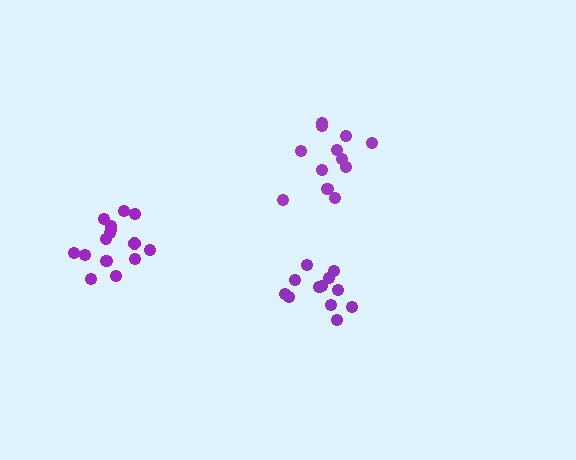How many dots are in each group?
Group 1: 12 dots, Group 2: 15 dots, Group 3: 12 dots (39 total).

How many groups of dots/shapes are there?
There are 3 groups.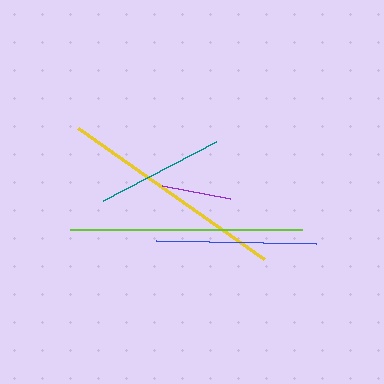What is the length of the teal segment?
The teal segment is approximately 128 pixels long.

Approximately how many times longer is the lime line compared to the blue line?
The lime line is approximately 1.4 times the length of the blue line.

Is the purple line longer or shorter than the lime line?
The lime line is longer than the purple line.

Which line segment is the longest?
The lime line is the longest at approximately 232 pixels.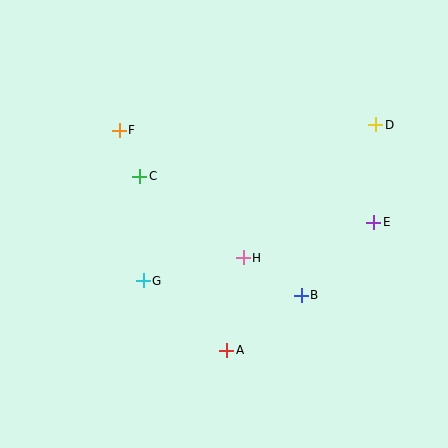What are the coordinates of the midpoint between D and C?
The midpoint between D and C is at (258, 151).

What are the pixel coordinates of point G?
Point G is at (143, 281).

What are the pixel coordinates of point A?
Point A is at (227, 350).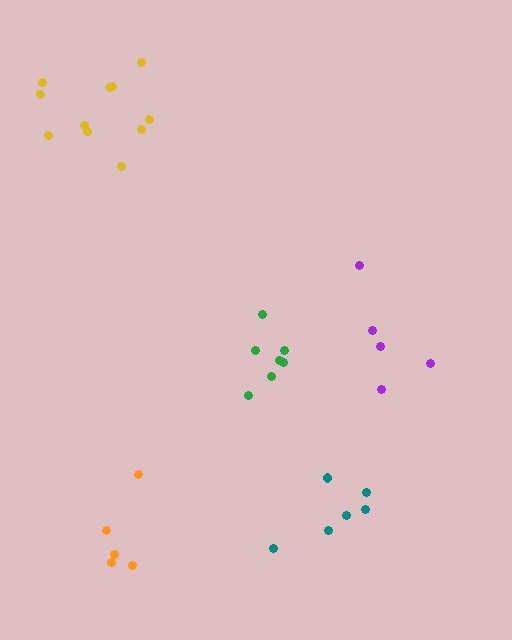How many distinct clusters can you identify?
There are 5 distinct clusters.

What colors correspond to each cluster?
The clusters are colored: purple, yellow, teal, green, orange.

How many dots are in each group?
Group 1: 5 dots, Group 2: 11 dots, Group 3: 6 dots, Group 4: 7 dots, Group 5: 5 dots (34 total).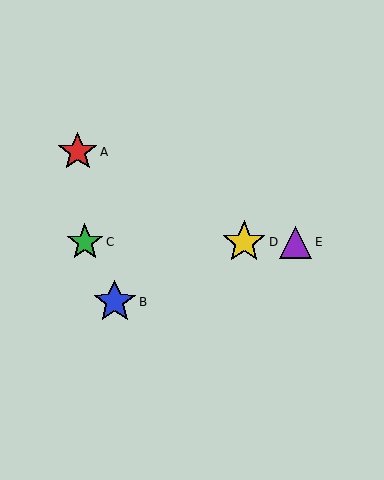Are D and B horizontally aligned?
No, D is at y≈242 and B is at y≈302.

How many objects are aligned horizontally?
3 objects (C, D, E) are aligned horizontally.